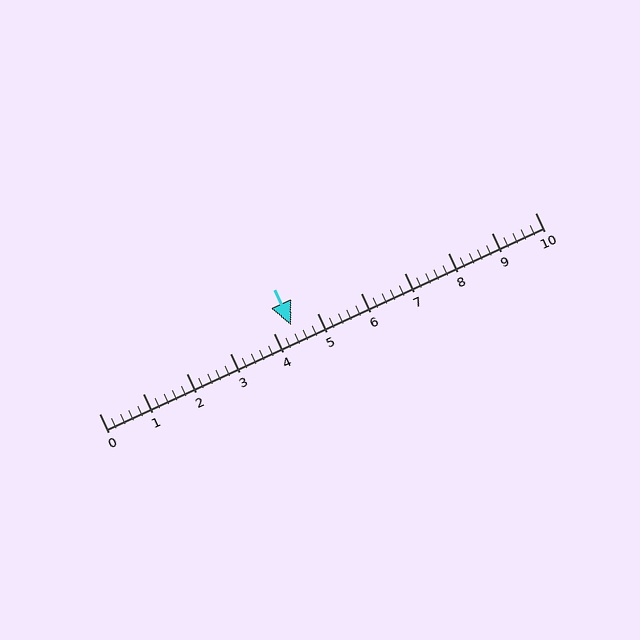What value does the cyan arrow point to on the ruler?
The cyan arrow points to approximately 4.4.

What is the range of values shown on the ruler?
The ruler shows values from 0 to 10.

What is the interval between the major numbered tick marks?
The major tick marks are spaced 1 units apart.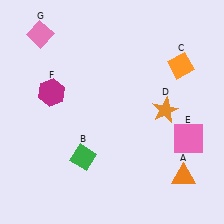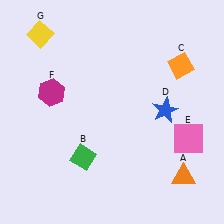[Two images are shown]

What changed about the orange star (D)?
In Image 1, D is orange. In Image 2, it changed to blue.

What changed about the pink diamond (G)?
In Image 1, G is pink. In Image 2, it changed to yellow.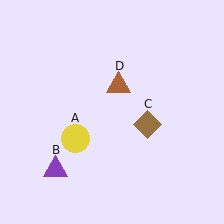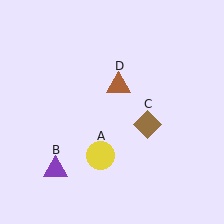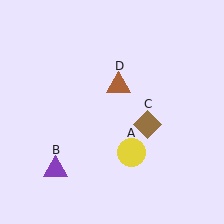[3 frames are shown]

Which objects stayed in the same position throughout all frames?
Purple triangle (object B) and brown diamond (object C) and brown triangle (object D) remained stationary.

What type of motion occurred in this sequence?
The yellow circle (object A) rotated counterclockwise around the center of the scene.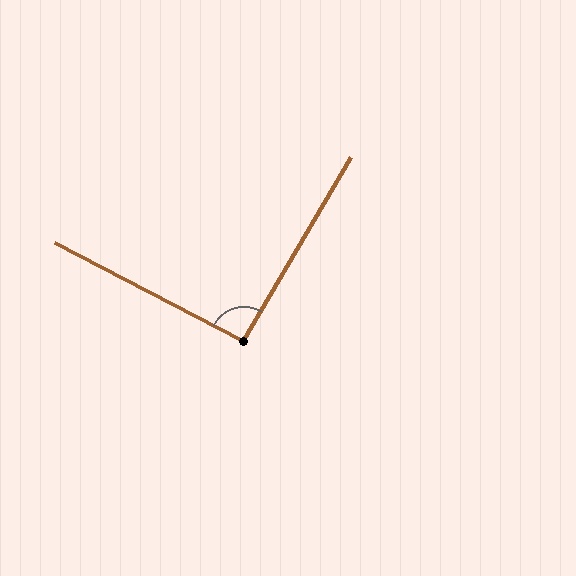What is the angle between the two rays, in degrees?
Approximately 93 degrees.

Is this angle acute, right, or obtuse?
It is approximately a right angle.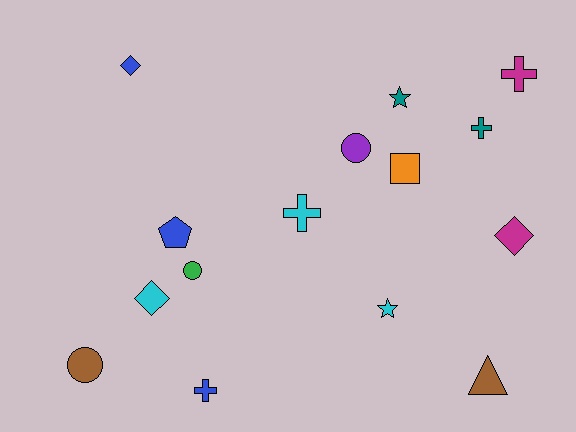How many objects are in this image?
There are 15 objects.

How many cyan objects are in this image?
There are 3 cyan objects.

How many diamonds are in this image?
There are 3 diamonds.